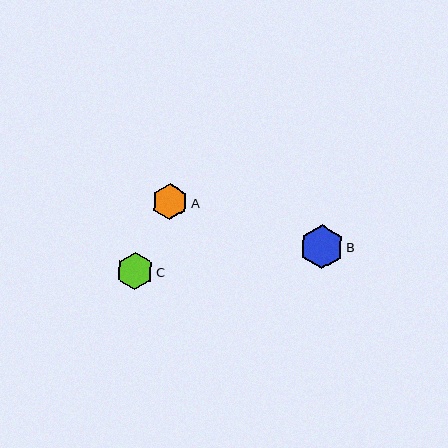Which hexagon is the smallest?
Hexagon A is the smallest with a size of approximately 36 pixels.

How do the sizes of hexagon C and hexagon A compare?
Hexagon C and hexagon A are approximately the same size.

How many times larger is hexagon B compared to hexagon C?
Hexagon B is approximately 1.2 times the size of hexagon C.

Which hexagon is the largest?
Hexagon B is the largest with a size of approximately 44 pixels.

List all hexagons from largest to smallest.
From largest to smallest: B, C, A.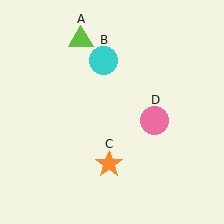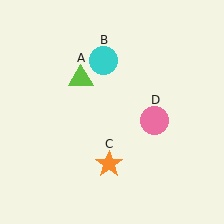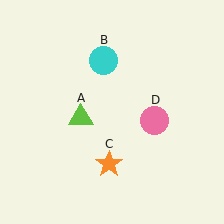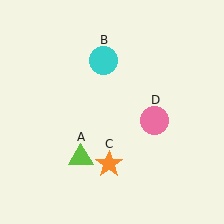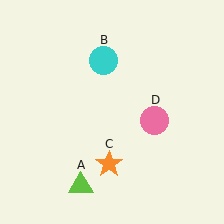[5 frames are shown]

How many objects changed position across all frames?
1 object changed position: lime triangle (object A).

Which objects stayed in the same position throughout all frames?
Cyan circle (object B) and orange star (object C) and pink circle (object D) remained stationary.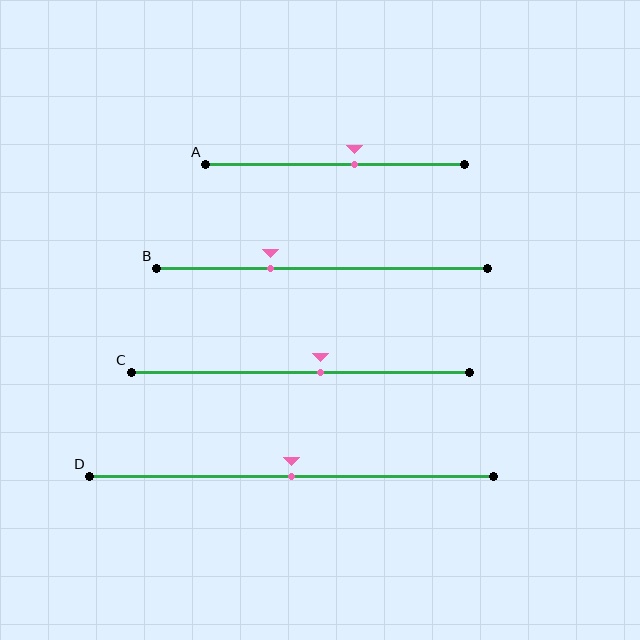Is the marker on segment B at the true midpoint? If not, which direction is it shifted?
No, the marker on segment B is shifted to the left by about 16% of the segment length.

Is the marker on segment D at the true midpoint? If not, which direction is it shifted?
Yes, the marker on segment D is at the true midpoint.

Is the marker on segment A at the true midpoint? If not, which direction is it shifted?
No, the marker on segment A is shifted to the right by about 7% of the segment length.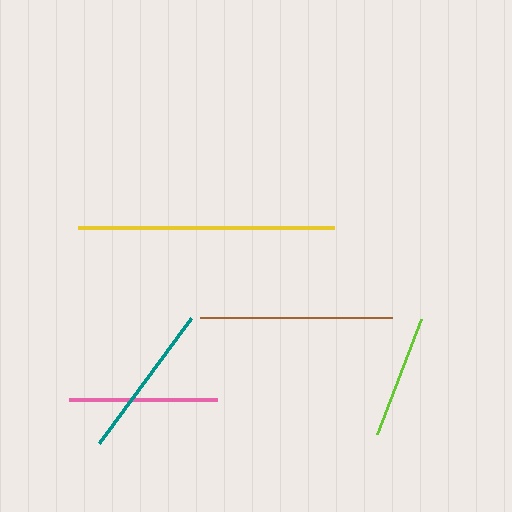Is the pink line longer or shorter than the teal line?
The teal line is longer than the pink line.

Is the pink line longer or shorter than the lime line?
The pink line is longer than the lime line.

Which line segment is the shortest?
The lime line is the shortest at approximately 123 pixels.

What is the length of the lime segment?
The lime segment is approximately 123 pixels long.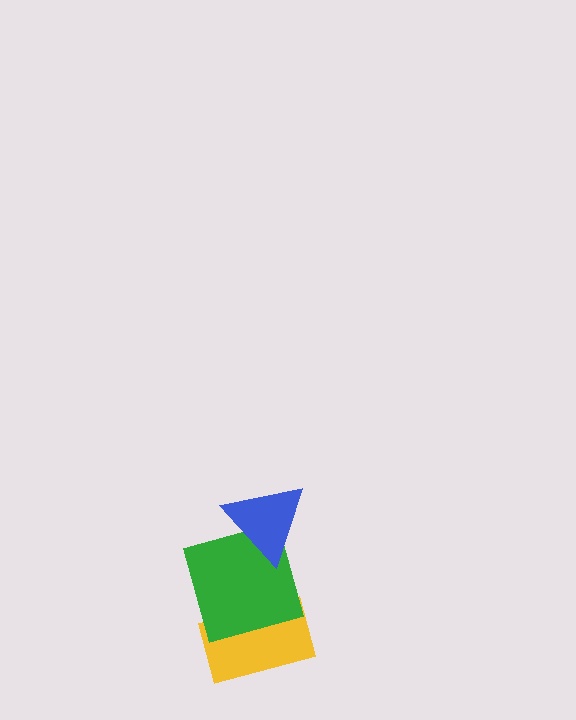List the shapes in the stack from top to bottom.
From top to bottom: the blue triangle, the green square, the yellow rectangle.